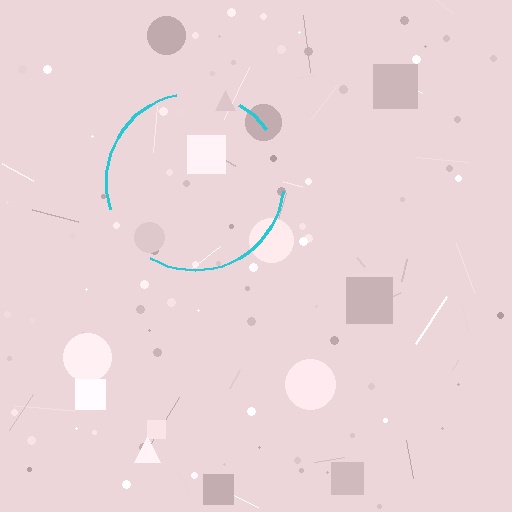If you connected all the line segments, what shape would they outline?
They would outline a circle.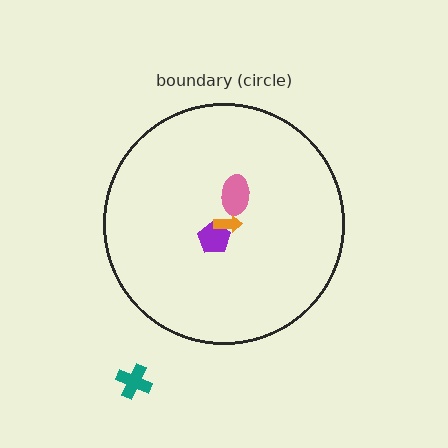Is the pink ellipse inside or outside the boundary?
Inside.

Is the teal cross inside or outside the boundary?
Outside.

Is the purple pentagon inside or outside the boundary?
Inside.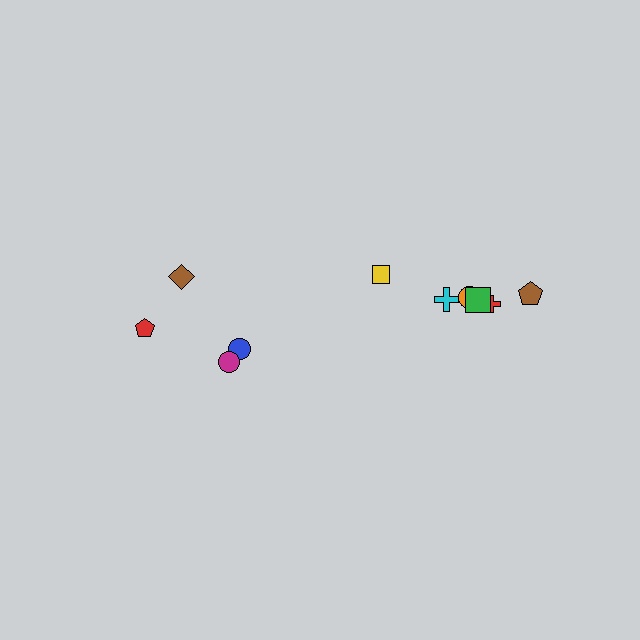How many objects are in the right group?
There are 6 objects.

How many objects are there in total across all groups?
There are 10 objects.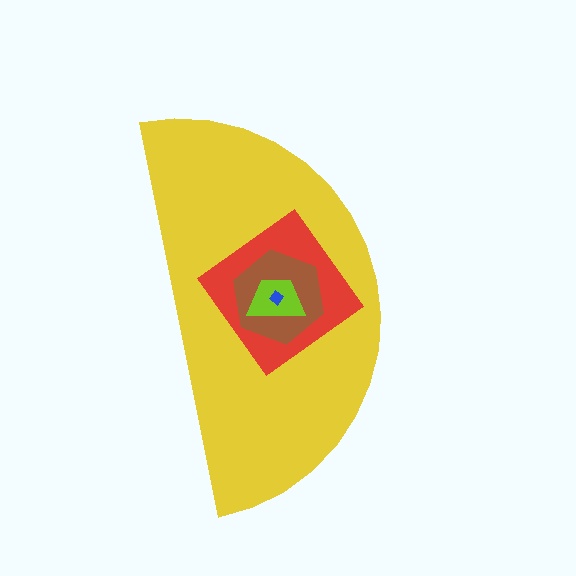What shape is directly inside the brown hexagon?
The lime trapezoid.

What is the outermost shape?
The yellow semicircle.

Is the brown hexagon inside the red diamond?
Yes.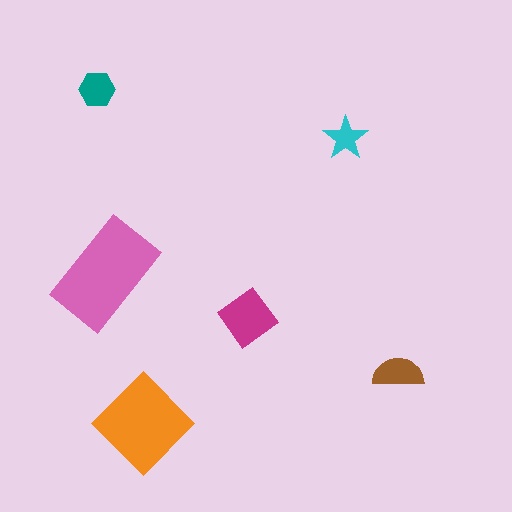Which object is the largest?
The pink rectangle.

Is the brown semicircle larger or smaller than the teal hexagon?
Larger.